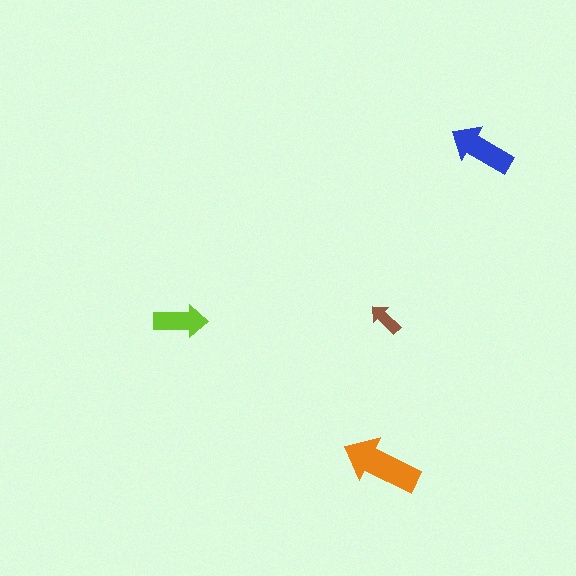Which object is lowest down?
The orange arrow is bottommost.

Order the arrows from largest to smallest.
the orange one, the blue one, the lime one, the brown one.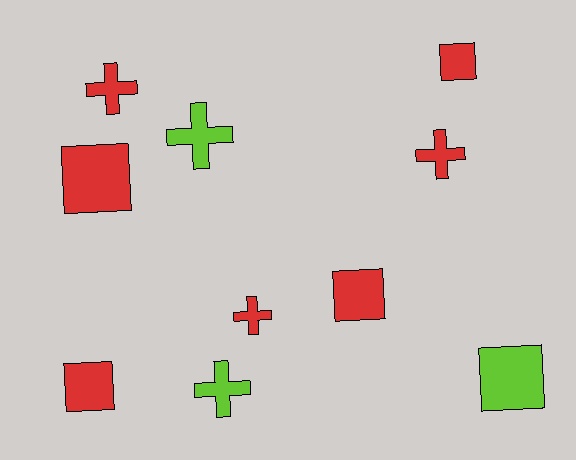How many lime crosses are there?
There are 2 lime crosses.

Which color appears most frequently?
Red, with 7 objects.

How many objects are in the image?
There are 10 objects.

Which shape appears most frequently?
Cross, with 5 objects.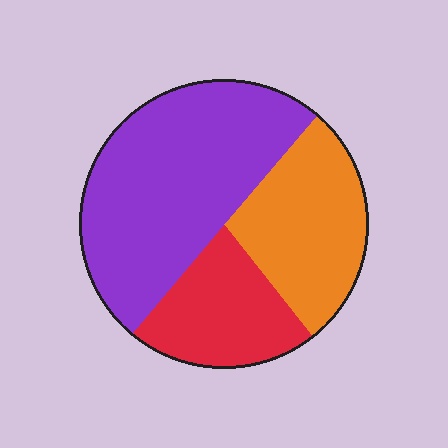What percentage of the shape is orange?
Orange takes up about one quarter (1/4) of the shape.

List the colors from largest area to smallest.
From largest to smallest: purple, orange, red.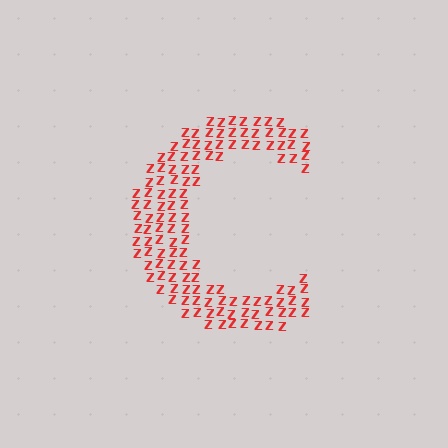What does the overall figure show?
The overall figure shows the letter C.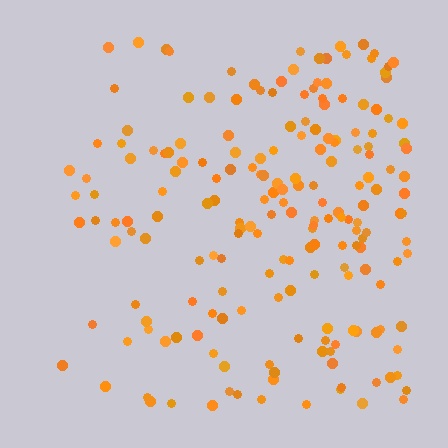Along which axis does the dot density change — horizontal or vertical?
Horizontal.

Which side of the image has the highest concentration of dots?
The right.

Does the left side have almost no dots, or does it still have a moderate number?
Still a moderate number, just noticeably fewer than the right.